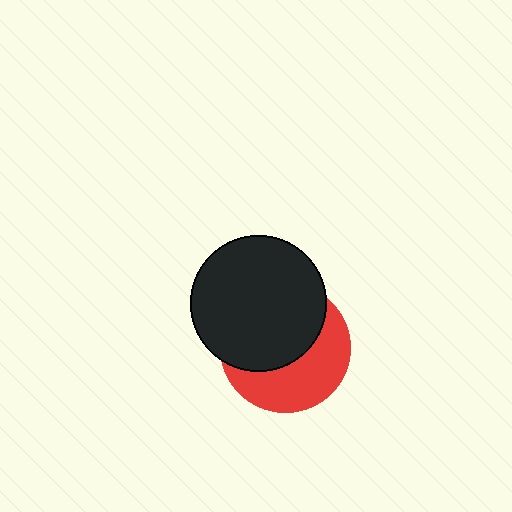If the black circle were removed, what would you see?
You would see the complete red circle.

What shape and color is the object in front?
The object in front is a black circle.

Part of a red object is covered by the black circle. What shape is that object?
It is a circle.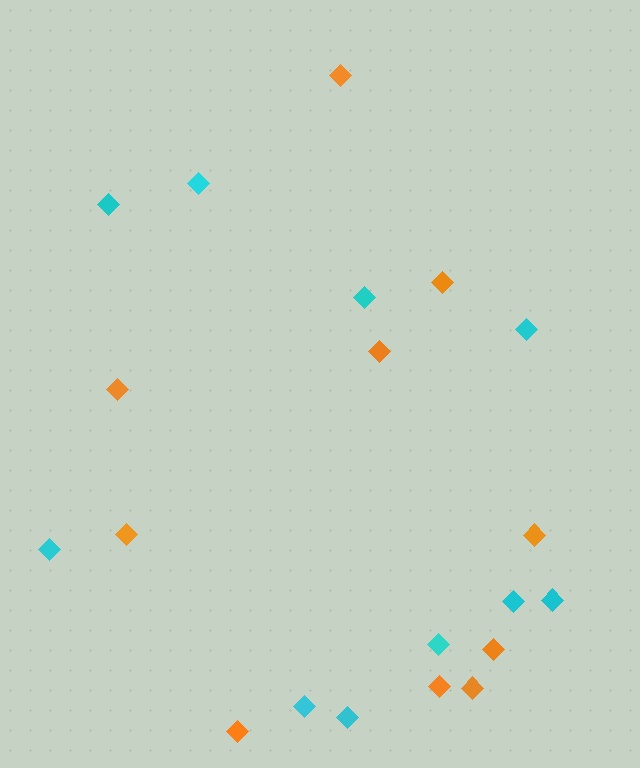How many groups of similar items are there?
There are 2 groups: one group of cyan diamonds (10) and one group of orange diamonds (10).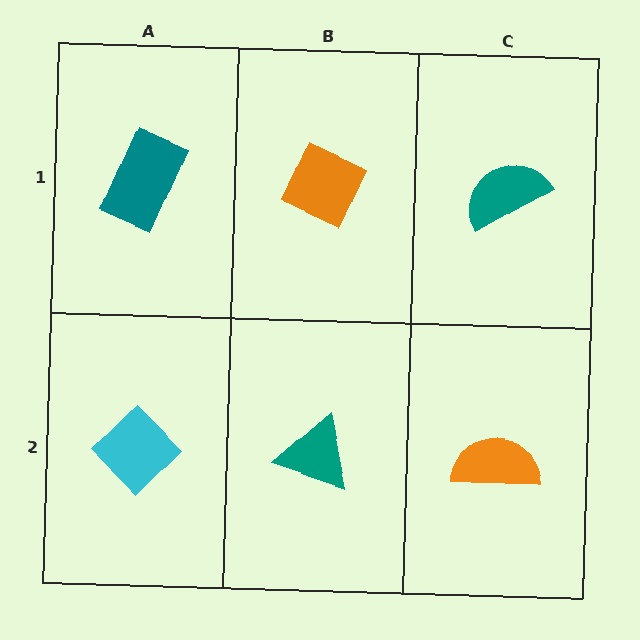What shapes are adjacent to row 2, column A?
A teal rectangle (row 1, column A), a teal triangle (row 2, column B).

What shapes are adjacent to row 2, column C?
A teal semicircle (row 1, column C), a teal triangle (row 2, column B).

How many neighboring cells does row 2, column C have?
2.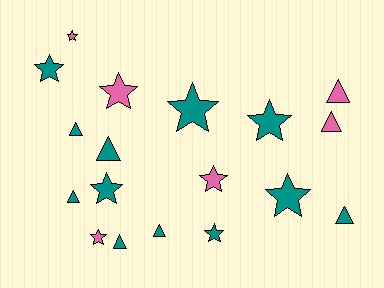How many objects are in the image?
There are 18 objects.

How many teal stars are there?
There are 6 teal stars.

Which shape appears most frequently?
Star, with 10 objects.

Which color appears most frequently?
Teal, with 12 objects.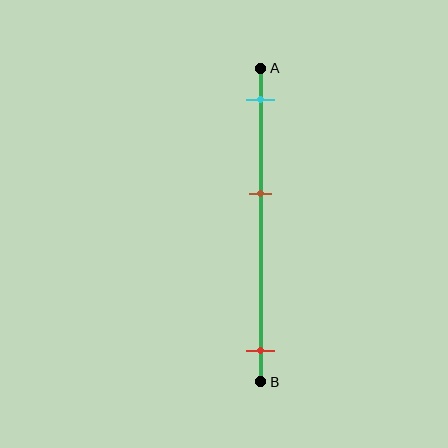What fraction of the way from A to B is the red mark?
The red mark is approximately 90% (0.9) of the way from A to B.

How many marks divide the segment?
There are 3 marks dividing the segment.